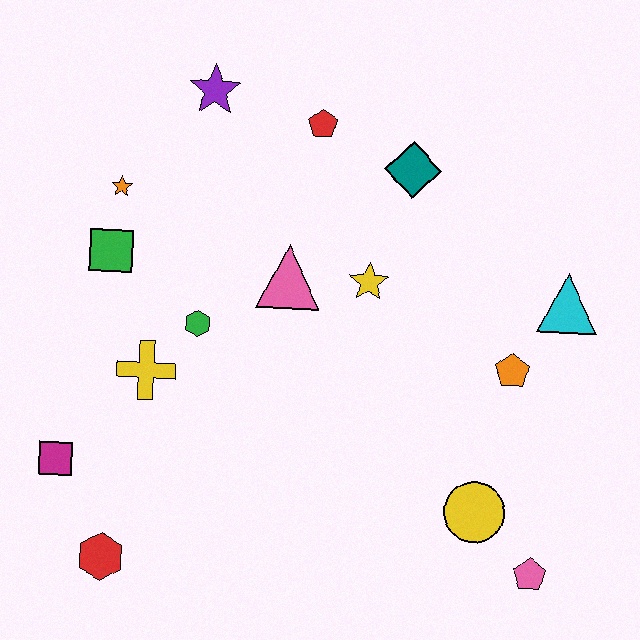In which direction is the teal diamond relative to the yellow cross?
The teal diamond is to the right of the yellow cross.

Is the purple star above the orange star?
Yes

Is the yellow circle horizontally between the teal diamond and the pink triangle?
No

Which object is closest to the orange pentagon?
The cyan triangle is closest to the orange pentagon.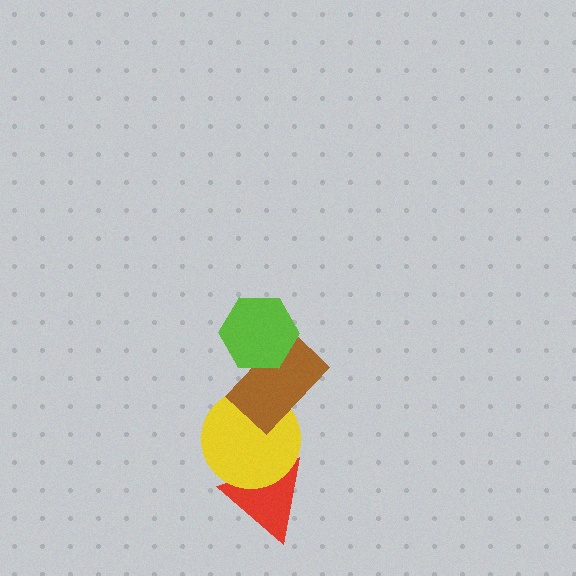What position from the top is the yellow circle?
The yellow circle is 3rd from the top.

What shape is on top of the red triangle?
The yellow circle is on top of the red triangle.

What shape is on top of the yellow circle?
The brown rectangle is on top of the yellow circle.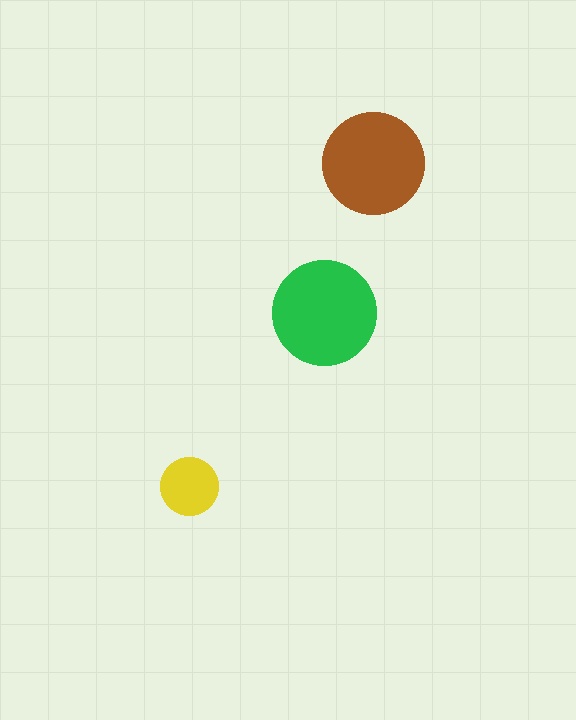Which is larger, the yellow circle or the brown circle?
The brown one.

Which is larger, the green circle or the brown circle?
The green one.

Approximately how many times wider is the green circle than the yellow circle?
About 2 times wider.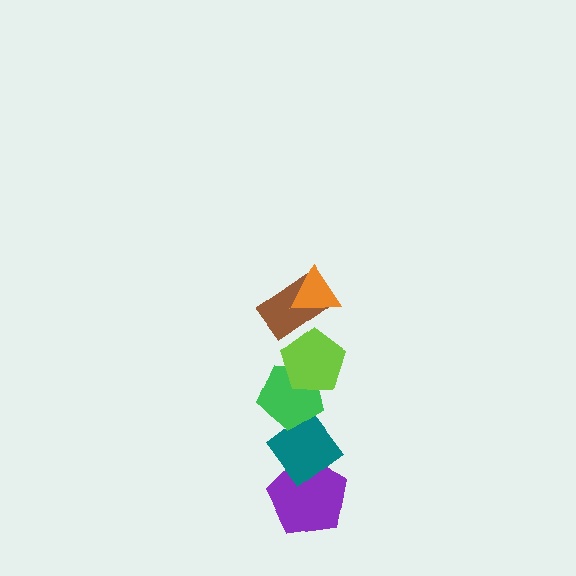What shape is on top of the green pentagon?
The lime pentagon is on top of the green pentagon.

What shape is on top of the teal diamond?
The green pentagon is on top of the teal diamond.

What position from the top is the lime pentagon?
The lime pentagon is 3rd from the top.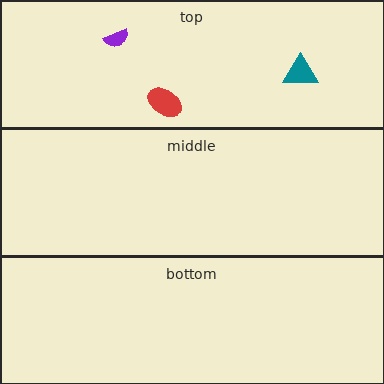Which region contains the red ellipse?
The top region.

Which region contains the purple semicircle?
The top region.